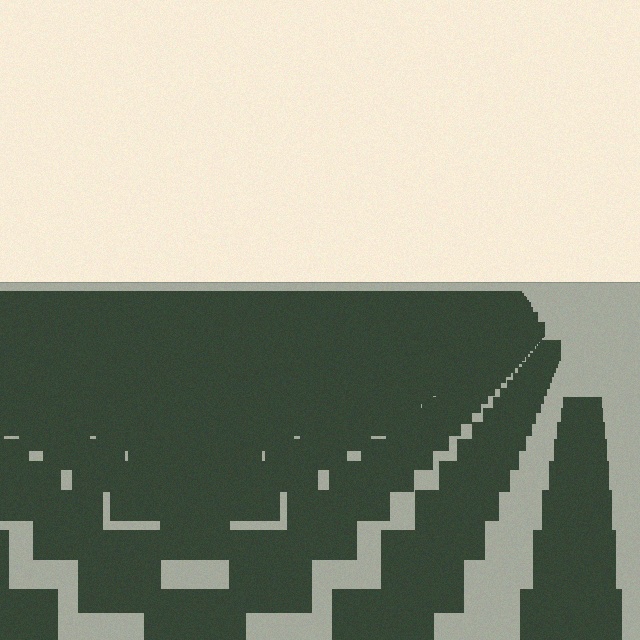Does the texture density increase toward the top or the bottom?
Density increases toward the top.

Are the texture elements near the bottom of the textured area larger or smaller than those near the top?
Larger. Near the bottom, elements are closer to the viewer and appear at a bigger on-screen size.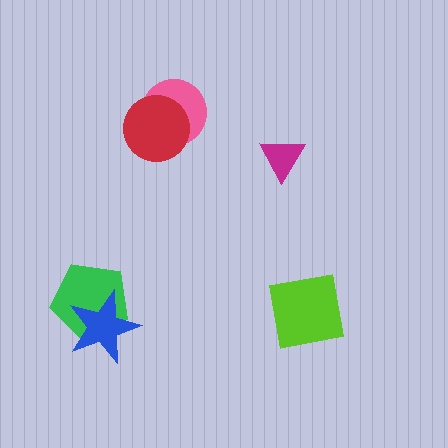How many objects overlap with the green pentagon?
1 object overlaps with the green pentagon.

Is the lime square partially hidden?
No, no other shape covers it.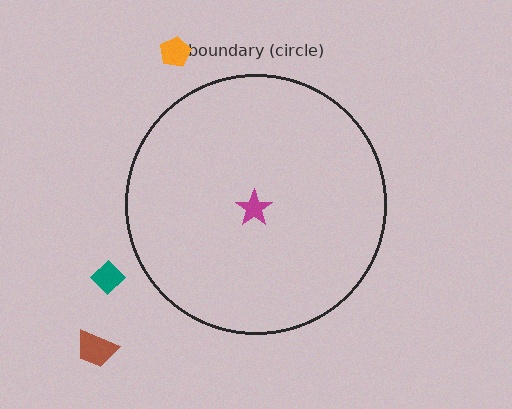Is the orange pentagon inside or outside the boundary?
Outside.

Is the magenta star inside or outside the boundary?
Inside.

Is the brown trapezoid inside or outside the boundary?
Outside.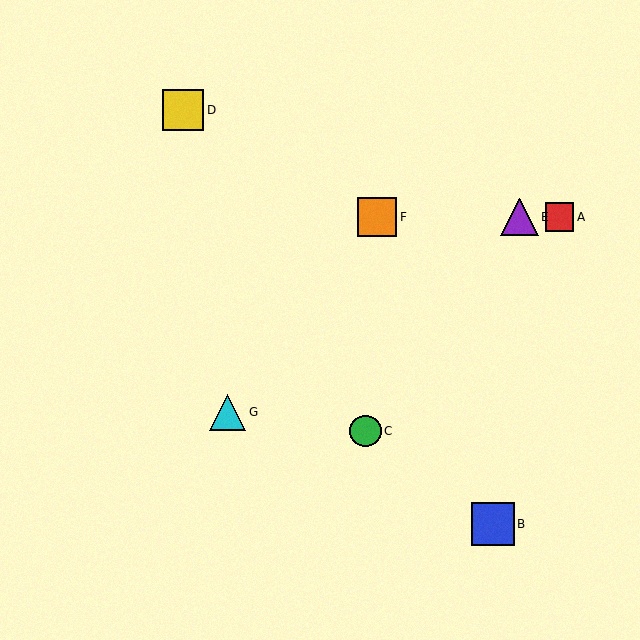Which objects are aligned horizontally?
Objects A, E, F are aligned horizontally.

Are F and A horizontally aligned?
Yes, both are at y≈217.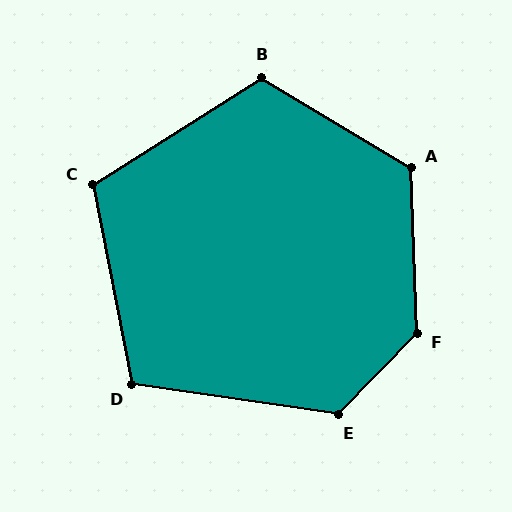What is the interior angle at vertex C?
Approximately 111 degrees (obtuse).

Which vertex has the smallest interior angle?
D, at approximately 109 degrees.